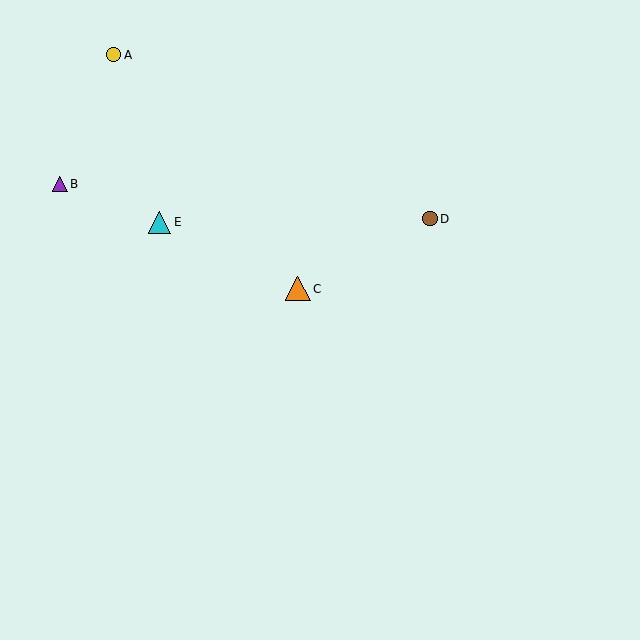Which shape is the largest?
The orange triangle (labeled C) is the largest.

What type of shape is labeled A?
Shape A is a yellow circle.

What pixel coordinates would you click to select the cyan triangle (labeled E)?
Click at (160, 223) to select the cyan triangle E.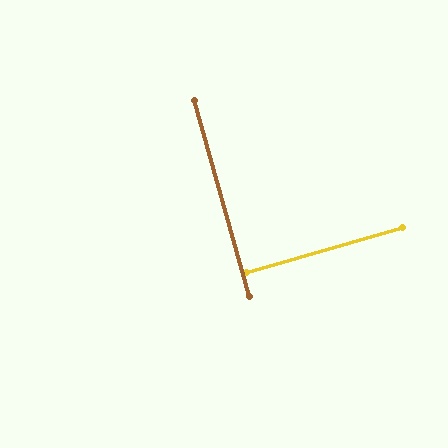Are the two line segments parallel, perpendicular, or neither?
Perpendicular — they meet at approximately 90°.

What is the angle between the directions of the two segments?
Approximately 90 degrees.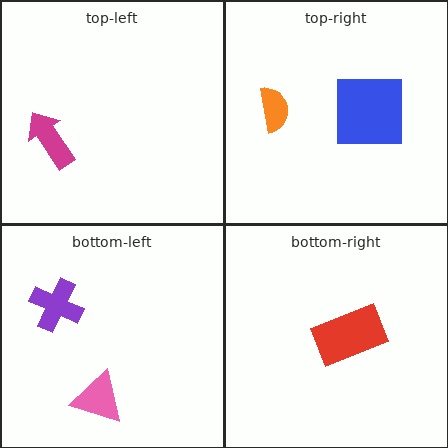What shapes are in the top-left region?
The magenta arrow.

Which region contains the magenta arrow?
The top-left region.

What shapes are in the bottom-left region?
The purple cross, the pink triangle.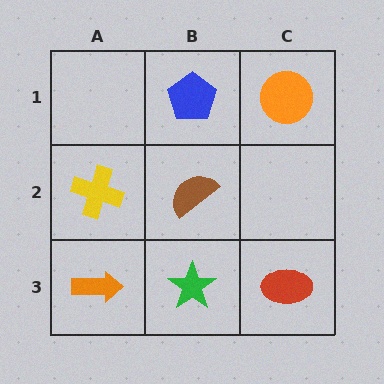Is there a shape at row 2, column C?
No, that cell is empty.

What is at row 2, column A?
A yellow cross.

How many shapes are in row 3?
3 shapes.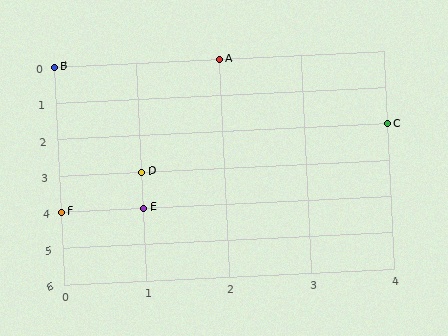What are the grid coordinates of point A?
Point A is at grid coordinates (2, 0).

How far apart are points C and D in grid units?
Points C and D are 3 columns and 1 row apart (about 3.2 grid units diagonally).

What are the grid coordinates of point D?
Point D is at grid coordinates (1, 3).